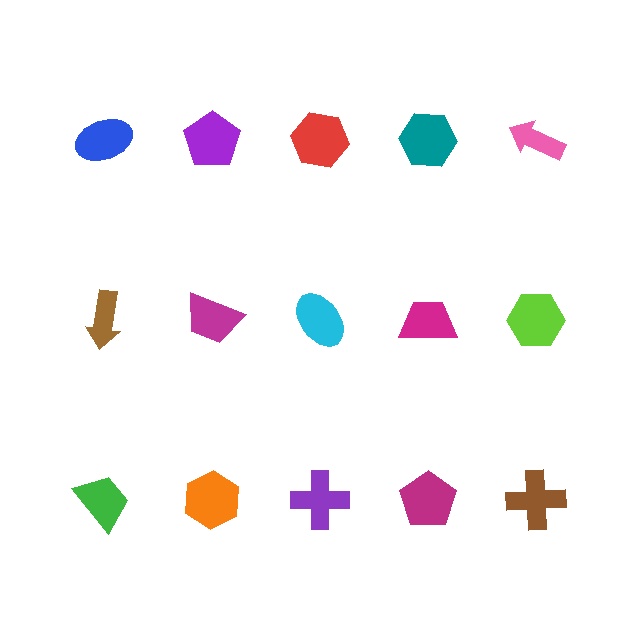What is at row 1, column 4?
A teal hexagon.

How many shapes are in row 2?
5 shapes.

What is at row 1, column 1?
A blue ellipse.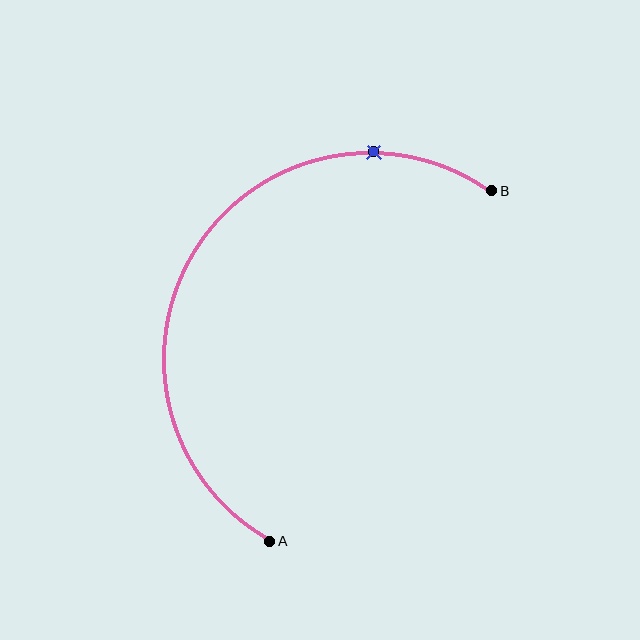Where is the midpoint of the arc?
The arc midpoint is the point on the curve farthest from the straight line joining A and B. It sits to the left of that line.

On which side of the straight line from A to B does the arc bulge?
The arc bulges to the left of the straight line connecting A and B.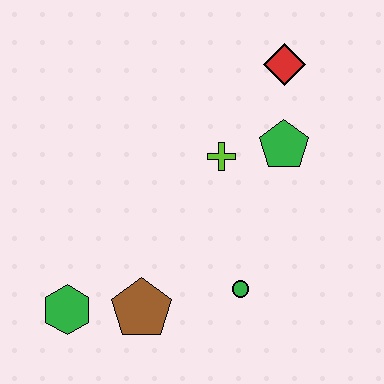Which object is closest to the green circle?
The brown pentagon is closest to the green circle.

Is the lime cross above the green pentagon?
No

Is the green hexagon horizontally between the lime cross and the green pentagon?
No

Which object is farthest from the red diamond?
The green hexagon is farthest from the red diamond.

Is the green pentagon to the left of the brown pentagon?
No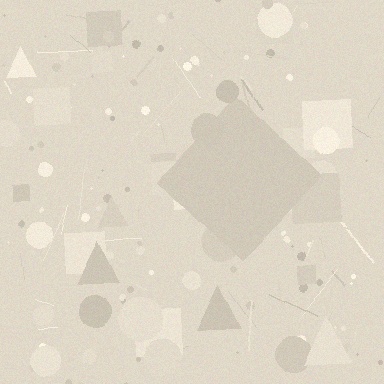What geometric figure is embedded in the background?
A diamond is embedded in the background.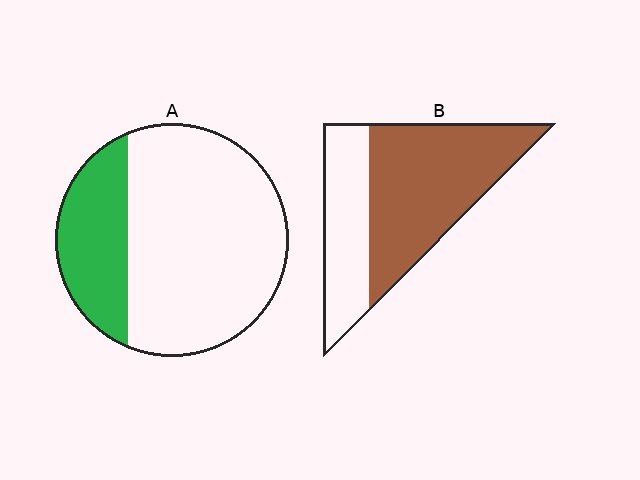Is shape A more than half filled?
No.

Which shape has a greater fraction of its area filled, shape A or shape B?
Shape B.